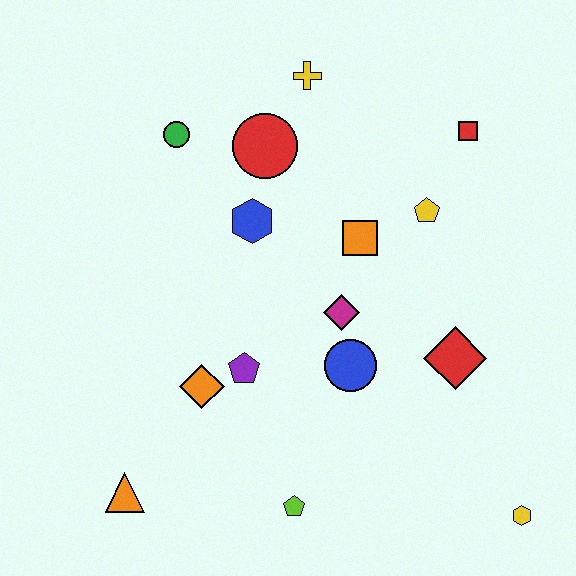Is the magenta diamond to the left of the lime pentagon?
No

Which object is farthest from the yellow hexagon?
The green circle is farthest from the yellow hexagon.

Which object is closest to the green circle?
The red circle is closest to the green circle.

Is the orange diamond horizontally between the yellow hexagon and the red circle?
No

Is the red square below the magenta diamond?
No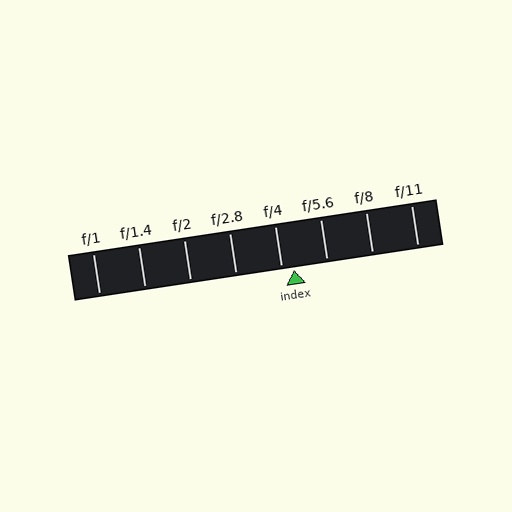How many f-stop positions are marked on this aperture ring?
There are 8 f-stop positions marked.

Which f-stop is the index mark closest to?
The index mark is closest to f/4.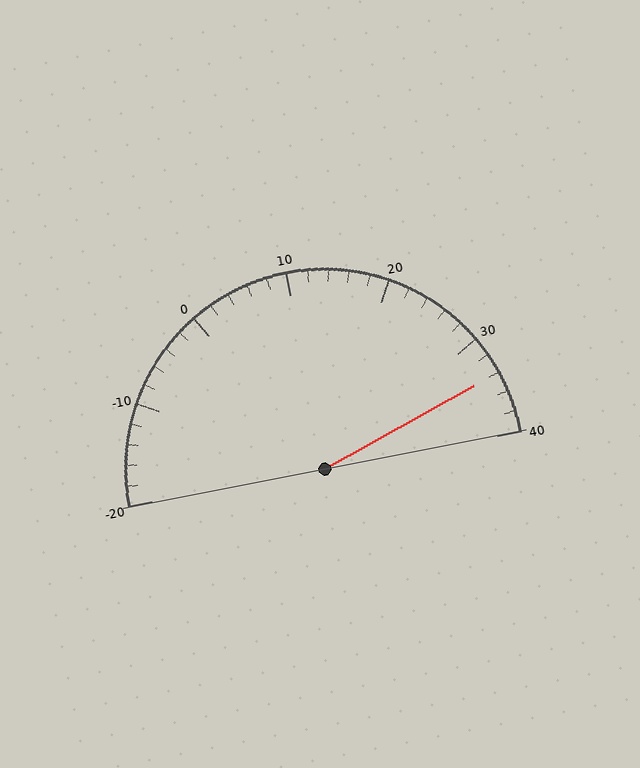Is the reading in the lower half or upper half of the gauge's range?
The reading is in the upper half of the range (-20 to 40).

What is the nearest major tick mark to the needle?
The nearest major tick mark is 30.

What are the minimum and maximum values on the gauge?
The gauge ranges from -20 to 40.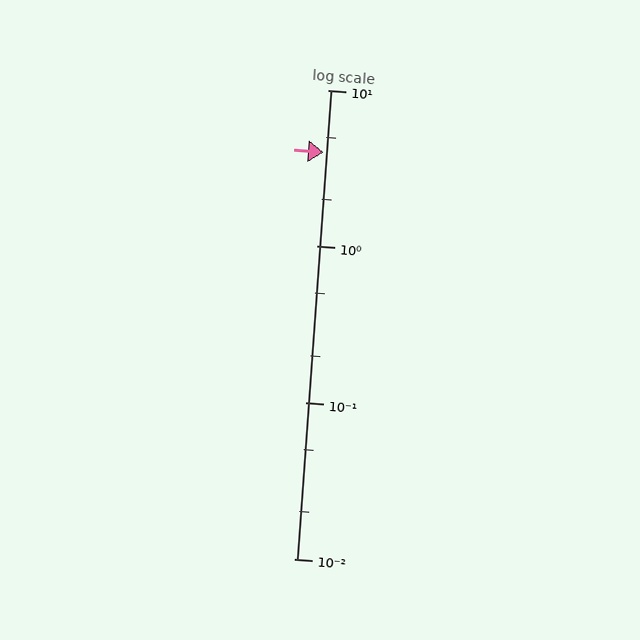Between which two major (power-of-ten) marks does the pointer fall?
The pointer is between 1 and 10.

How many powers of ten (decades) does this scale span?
The scale spans 3 decades, from 0.01 to 10.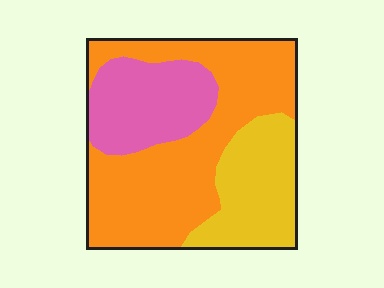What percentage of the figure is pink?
Pink takes up about one quarter (1/4) of the figure.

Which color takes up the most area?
Orange, at roughly 55%.